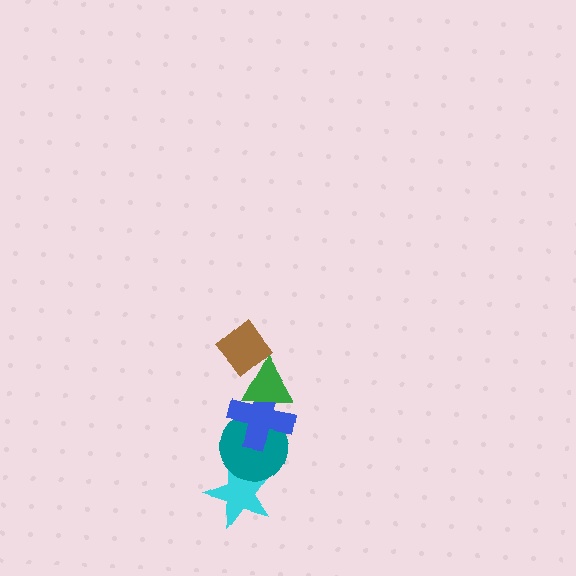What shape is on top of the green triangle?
The brown diamond is on top of the green triangle.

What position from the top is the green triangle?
The green triangle is 2nd from the top.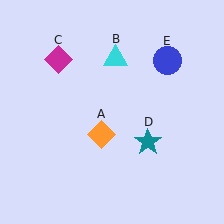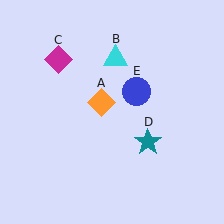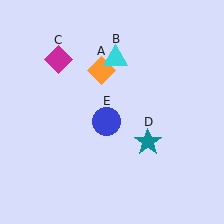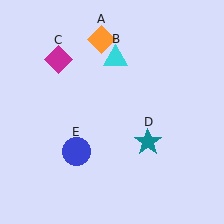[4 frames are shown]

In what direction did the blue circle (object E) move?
The blue circle (object E) moved down and to the left.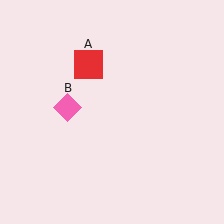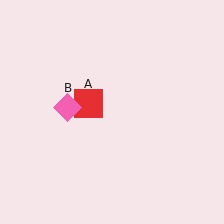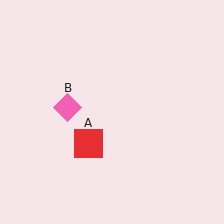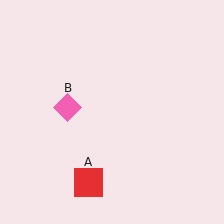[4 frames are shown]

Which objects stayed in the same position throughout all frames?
Pink diamond (object B) remained stationary.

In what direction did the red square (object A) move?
The red square (object A) moved down.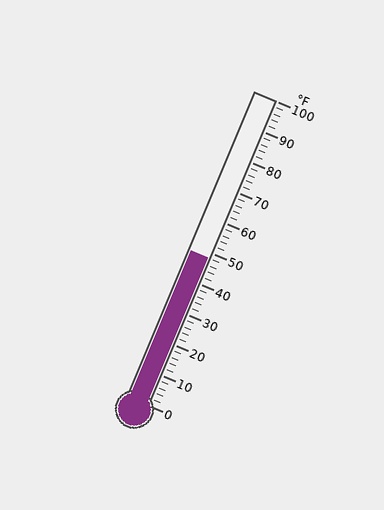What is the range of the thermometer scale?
The thermometer scale ranges from 0°F to 100°F.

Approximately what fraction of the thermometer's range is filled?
The thermometer is filled to approximately 50% of its range.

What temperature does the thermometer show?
The thermometer shows approximately 48°F.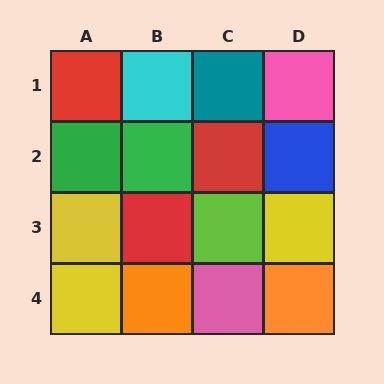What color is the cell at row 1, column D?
Pink.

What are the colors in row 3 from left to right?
Yellow, red, lime, yellow.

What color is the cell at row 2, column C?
Red.